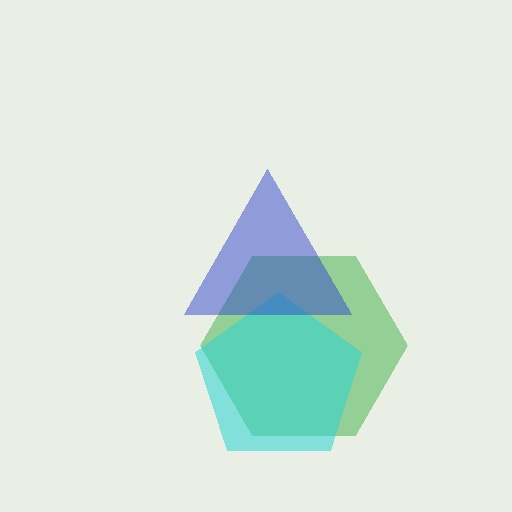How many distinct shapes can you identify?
There are 3 distinct shapes: a green hexagon, a cyan pentagon, a blue triangle.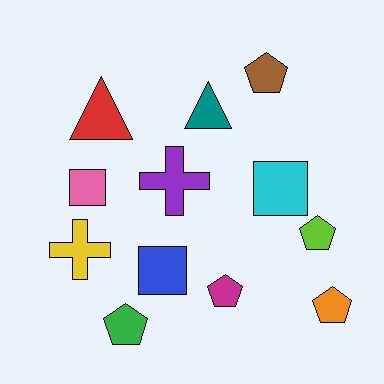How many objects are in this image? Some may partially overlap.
There are 12 objects.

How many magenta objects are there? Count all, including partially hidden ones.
There is 1 magenta object.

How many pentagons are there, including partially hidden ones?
There are 5 pentagons.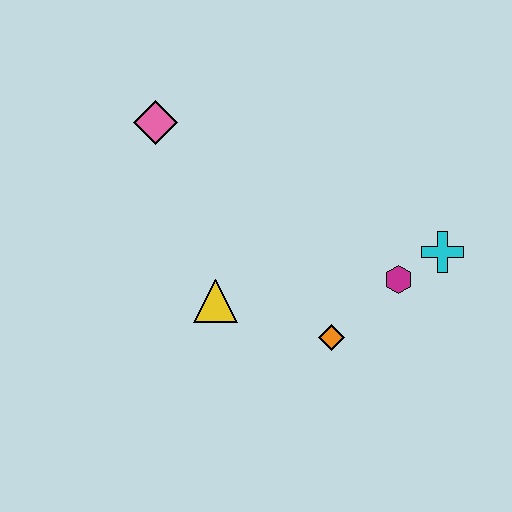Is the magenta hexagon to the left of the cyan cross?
Yes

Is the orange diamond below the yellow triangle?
Yes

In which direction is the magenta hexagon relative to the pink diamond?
The magenta hexagon is to the right of the pink diamond.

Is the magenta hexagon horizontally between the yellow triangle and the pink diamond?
No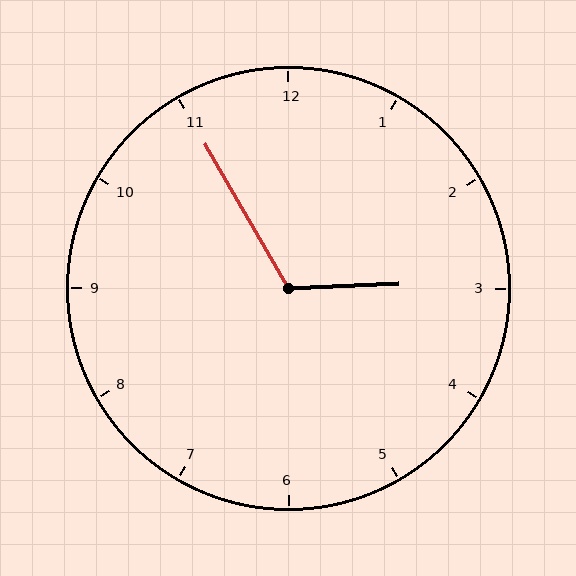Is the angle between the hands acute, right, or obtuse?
It is obtuse.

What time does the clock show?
2:55.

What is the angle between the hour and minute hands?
Approximately 118 degrees.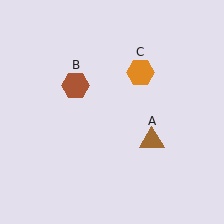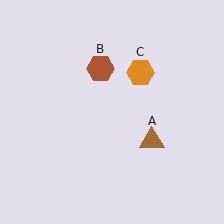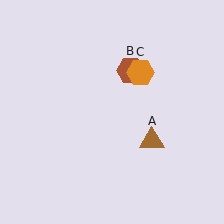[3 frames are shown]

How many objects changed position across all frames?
1 object changed position: brown hexagon (object B).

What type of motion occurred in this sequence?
The brown hexagon (object B) rotated clockwise around the center of the scene.